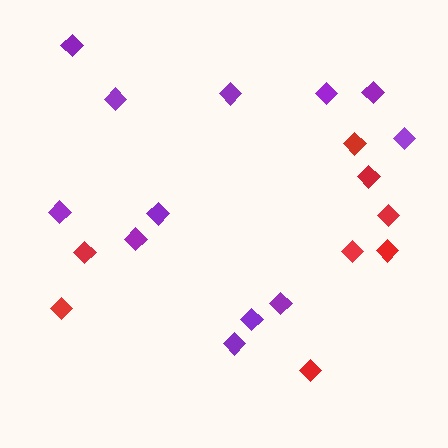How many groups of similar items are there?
There are 2 groups: one group of purple diamonds (12) and one group of red diamonds (8).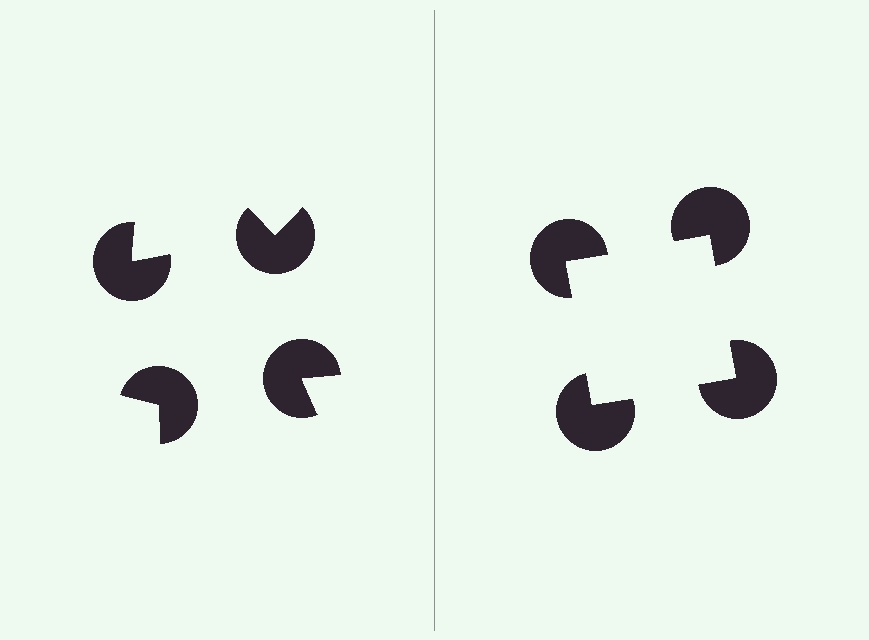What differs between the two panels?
The pac-man discs are positioned identically on both sides; only the wedge orientations differ. On the right they align to a square; on the left they are misaligned.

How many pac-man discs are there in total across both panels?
8 — 4 on each side.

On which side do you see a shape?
An illusory square appears on the right side. On the left side the wedge cuts are rotated, so no coherent shape forms.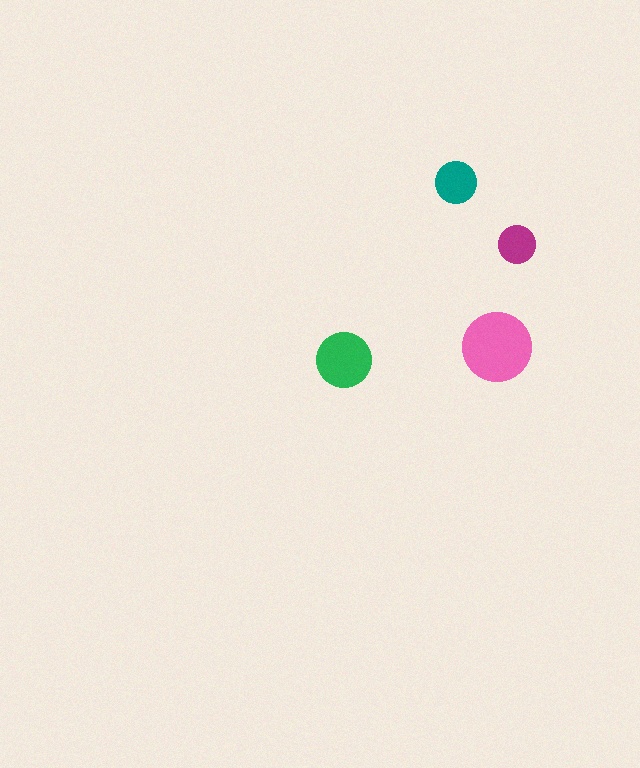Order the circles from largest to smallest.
the pink one, the green one, the teal one, the magenta one.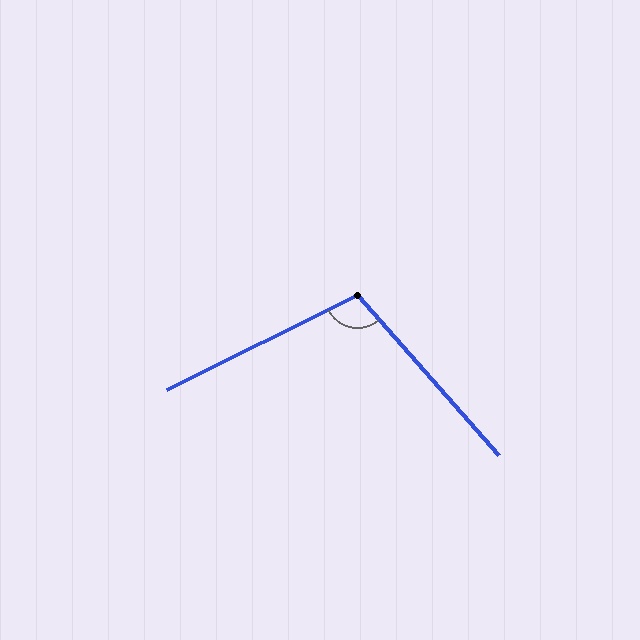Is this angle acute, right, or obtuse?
It is obtuse.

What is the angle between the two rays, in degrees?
Approximately 105 degrees.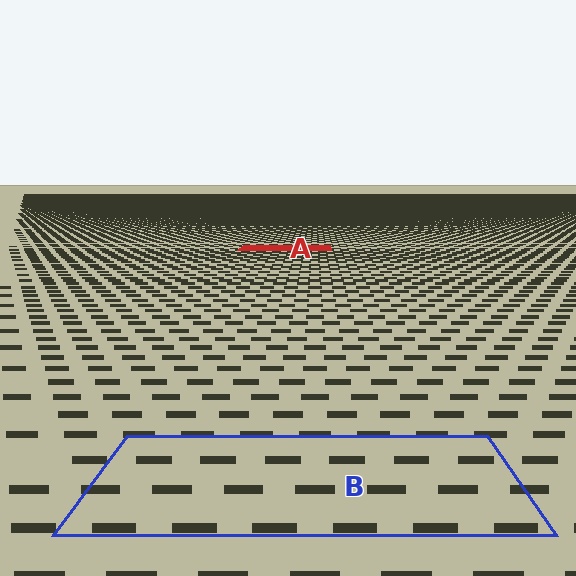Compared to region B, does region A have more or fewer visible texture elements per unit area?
Region A has more texture elements per unit area — they are packed more densely because it is farther away.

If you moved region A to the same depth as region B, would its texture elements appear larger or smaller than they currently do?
They would appear larger. At a closer depth, the same texture elements are projected at a bigger on-screen size.